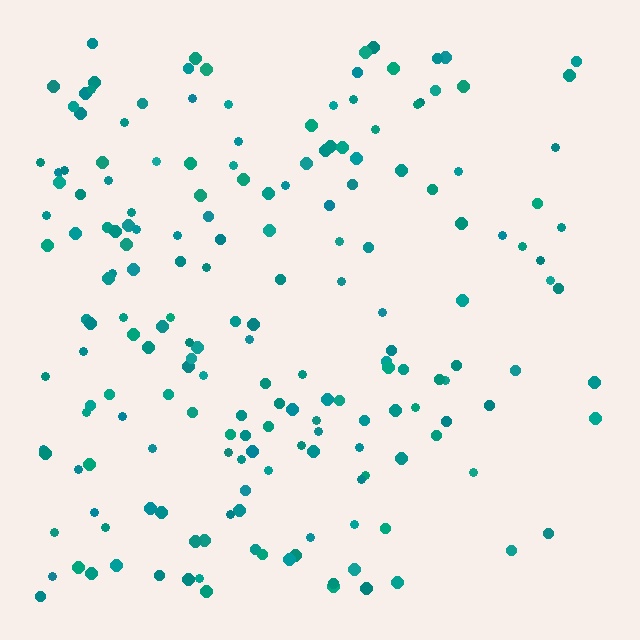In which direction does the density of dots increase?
From right to left, with the left side densest.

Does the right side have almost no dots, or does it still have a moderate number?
Still a moderate number, just noticeably fewer than the left.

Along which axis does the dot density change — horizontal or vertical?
Horizontal.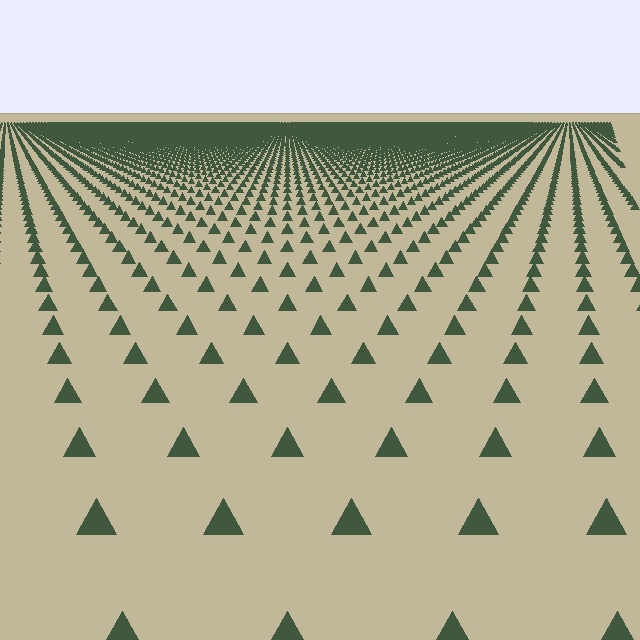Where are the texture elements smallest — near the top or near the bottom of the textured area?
Near the top.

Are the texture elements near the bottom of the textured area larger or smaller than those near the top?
Larger. Near the bottom, elements are closer to the viewer and appear at a bigger on-screen size.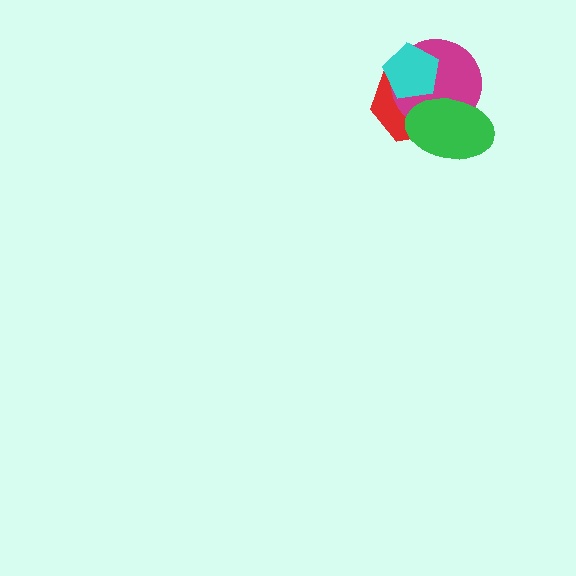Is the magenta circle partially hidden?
Yes, it is partially covered by another shape.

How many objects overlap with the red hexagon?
3 objects overlap with the red hexagon.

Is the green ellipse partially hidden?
No, no other shape covers it.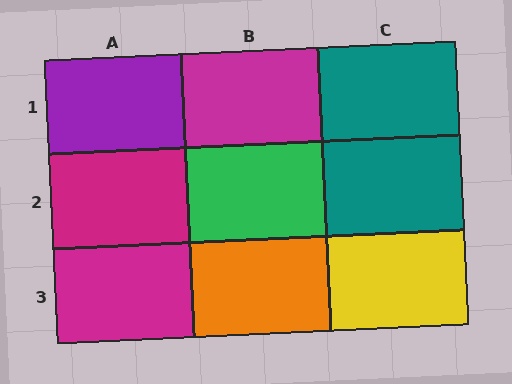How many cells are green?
1 cell is green.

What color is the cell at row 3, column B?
Orange.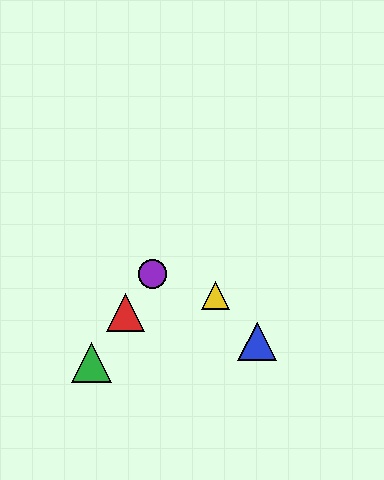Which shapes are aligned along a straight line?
The red triangle, the green triangle, the purple circle are aligned along a straight line.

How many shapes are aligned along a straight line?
3 shapes (the red triangle, the green triangle, the purple circle) are aligned along a straight line.